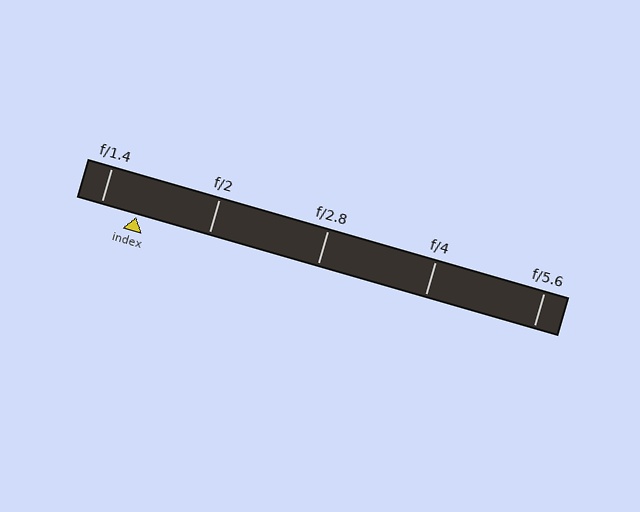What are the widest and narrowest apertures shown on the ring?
The widest aperture shown is f/1.4 and the narrowest is f/5.6.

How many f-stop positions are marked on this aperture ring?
There are 5 f-stop positions marked.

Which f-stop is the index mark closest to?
The index mark is closest to f/1.4.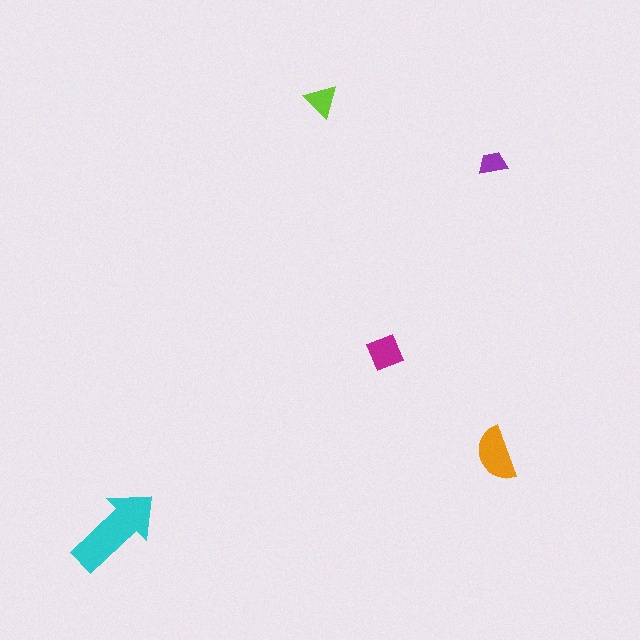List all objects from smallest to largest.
The purple trapezoid, the lime triangle, the magenta square, the orange semicircle, the cyan arrow.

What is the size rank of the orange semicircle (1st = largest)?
2nd.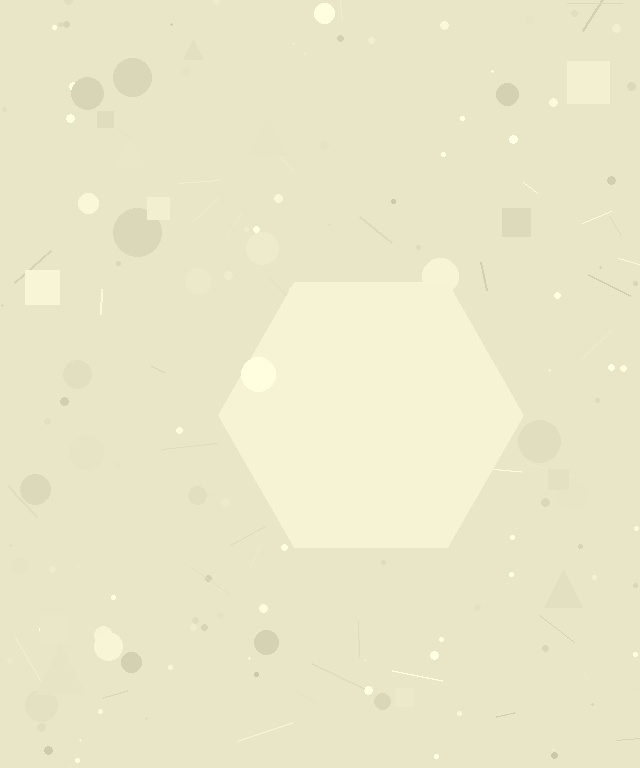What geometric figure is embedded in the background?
A hexagon is embedded in the background.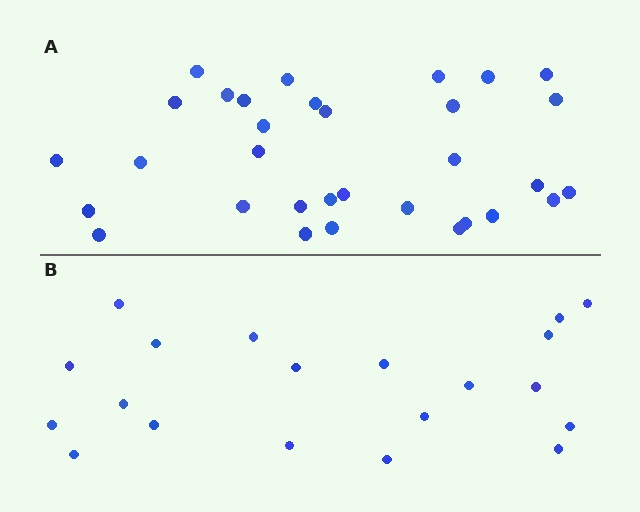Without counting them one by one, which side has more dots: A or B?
Region A (the top region) has more dots.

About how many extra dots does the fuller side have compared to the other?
Region A has roughly 12 or so more dots than region B.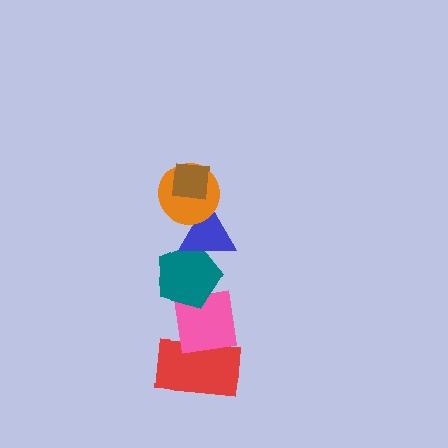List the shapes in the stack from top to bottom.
From top to bottom: the brown square, the orange circle, the blue triangle, the teal pentagon, the pink square, the red rectangle.